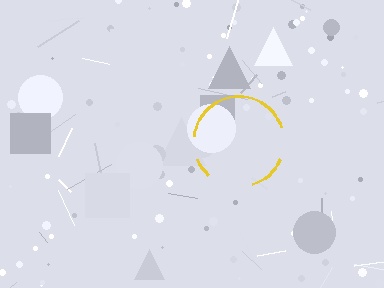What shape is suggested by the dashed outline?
The dashed outline suggests a circle.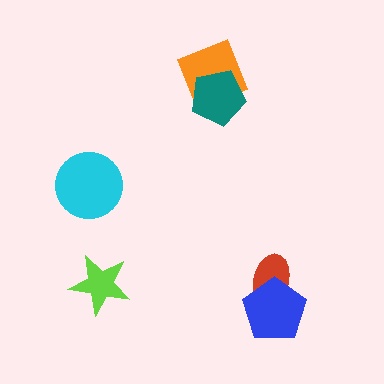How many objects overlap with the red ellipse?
1 object overlaps with the red ellipse.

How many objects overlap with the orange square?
1 object overlaps with the orange square.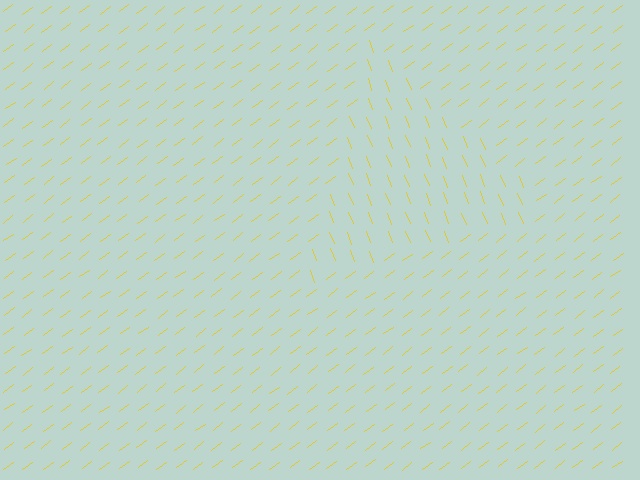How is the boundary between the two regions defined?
The boundary is defined purely by a change in line orientation (approximately 75 degrees difference). All lines are the same color and thickness.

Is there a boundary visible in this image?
Yes, there is a texture boundary formed by a change in line orientation.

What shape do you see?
I see a triangle.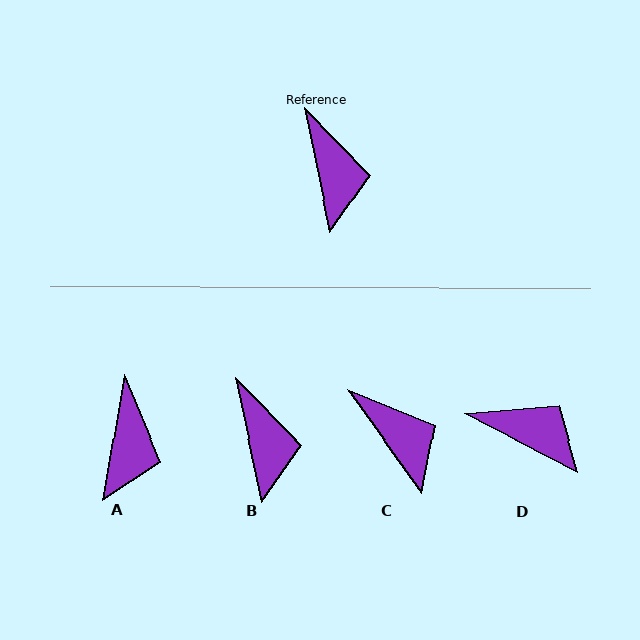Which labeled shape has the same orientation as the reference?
B.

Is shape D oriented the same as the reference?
No, it is off by about 51 degrees.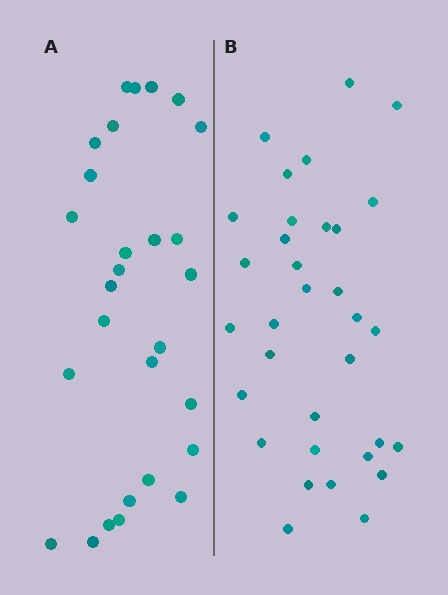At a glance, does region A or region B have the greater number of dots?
Region B (the right region) has more dots.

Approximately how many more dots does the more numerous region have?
Region B has about 5 more dots than region A.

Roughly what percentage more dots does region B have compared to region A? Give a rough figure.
About 20% more.